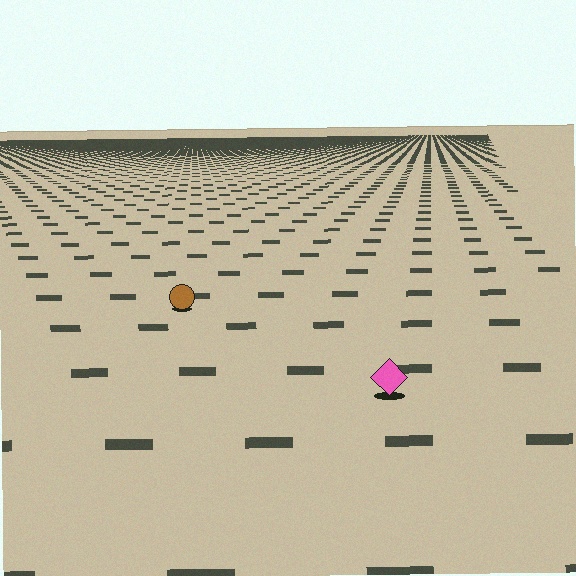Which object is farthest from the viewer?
The brown circle is farthest from the viewer. It appears smaller and the ground texture around it is denser.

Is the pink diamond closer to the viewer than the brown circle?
Yes. The pink diamond is closer — you can tell from the texture gradient: the ground texture is coarser near it.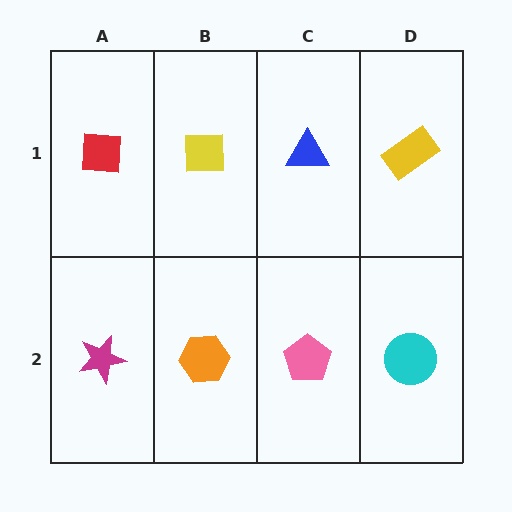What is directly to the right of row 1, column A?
A yellow square.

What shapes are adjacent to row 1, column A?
A magenta star (row 2, column A), a yellow square (row 1, column B).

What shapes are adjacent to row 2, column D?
A yellow rectangle (row 1, column D), a pink pentagon (row 2, column C).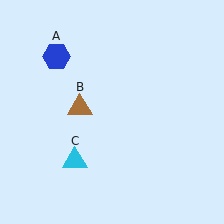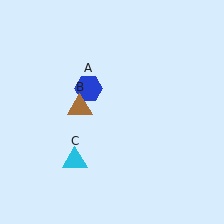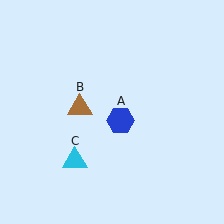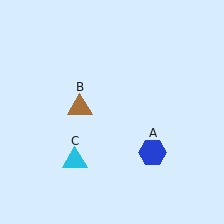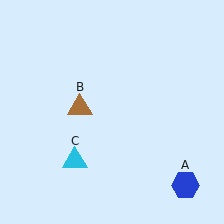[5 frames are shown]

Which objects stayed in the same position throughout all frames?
Brown triangle (object B) and cyan triangle (object C) remained stationary.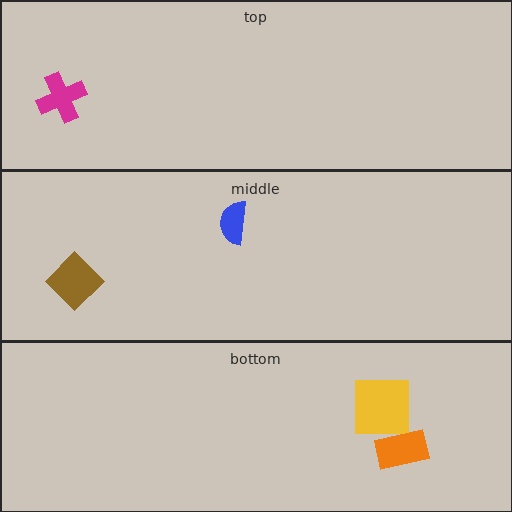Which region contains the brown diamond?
The middle region.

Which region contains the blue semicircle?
The middle region.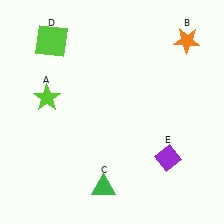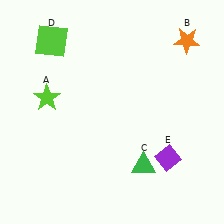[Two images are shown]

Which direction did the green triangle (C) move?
The green triangle (C) moved right.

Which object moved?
The green triangle (C) moved right.